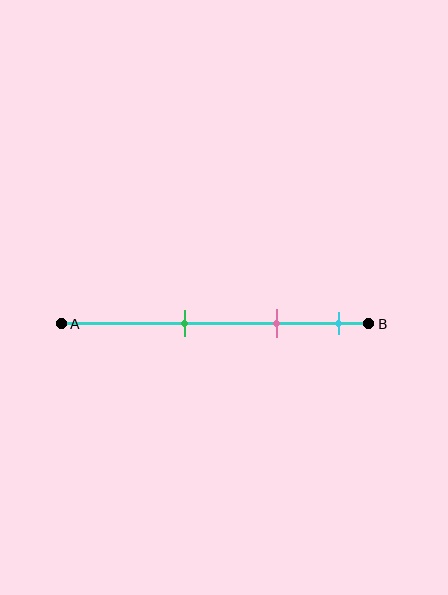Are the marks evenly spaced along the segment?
Yes, the marks are approximately evenly spaced.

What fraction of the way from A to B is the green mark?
The green mark is approximately 40% (0.4) of the way from A to B.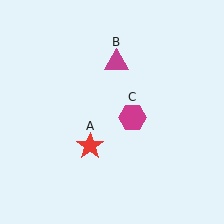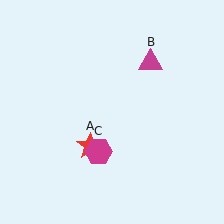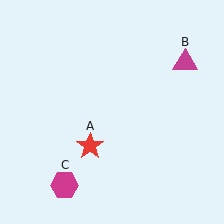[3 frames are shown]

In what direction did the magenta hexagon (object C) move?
The magenta hexagon (object C) moved down and to the left.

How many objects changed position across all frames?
2 objects changed position: magenta triangle (object B), magenta hexagon (object C).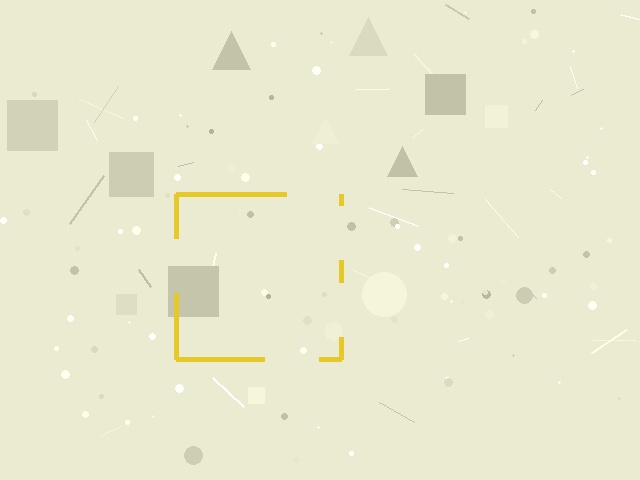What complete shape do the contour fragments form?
The contour fragments form a square.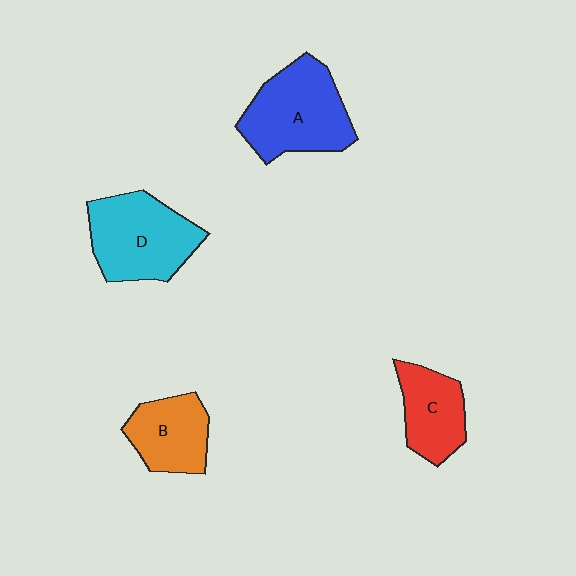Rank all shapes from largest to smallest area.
From largest to smallest: A (blue), D (cyan), B (orange), C (red).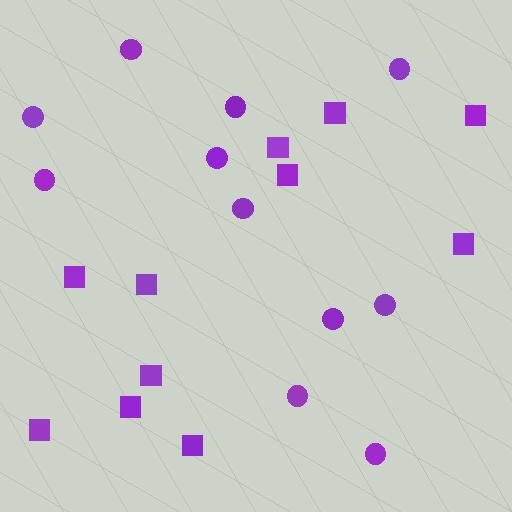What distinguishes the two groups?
There are 2 groups: one group of circles (11) and one group of squares (11).